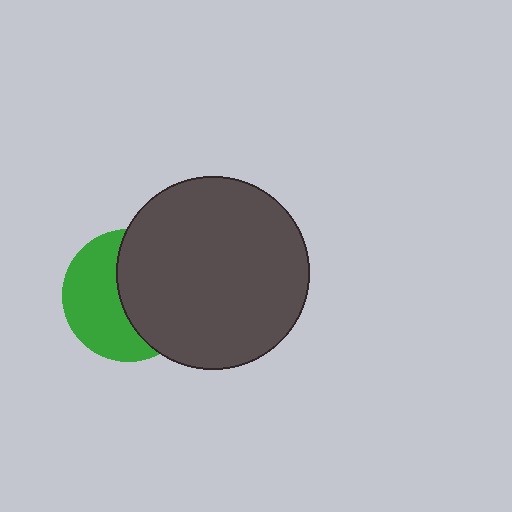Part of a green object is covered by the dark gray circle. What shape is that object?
It is a circle.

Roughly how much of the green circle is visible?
About half of it is visible (roughly 49%).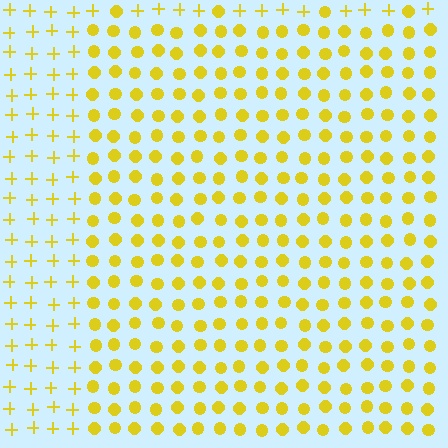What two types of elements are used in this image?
The image uses circles inside the rectangle region and plus signs outside it.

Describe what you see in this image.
The image is filled with small yellow elements arranged in a uniform grid. A rectangle-shaped region contains circles, while the surrounding area contains plus signs. The boundary is defined purely by the change in element shape.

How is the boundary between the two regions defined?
The boundary is defined by a change in element shape: circles inside vs. plus signs outside. All elements share the same color and spacing.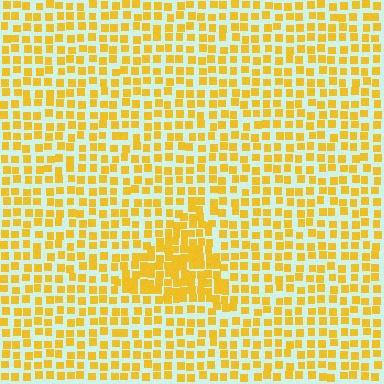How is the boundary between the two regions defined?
The boundary is defined by a change in element density (approximately 1.8x ratio). All elements are the same color, size, and shape.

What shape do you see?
I see a triangle.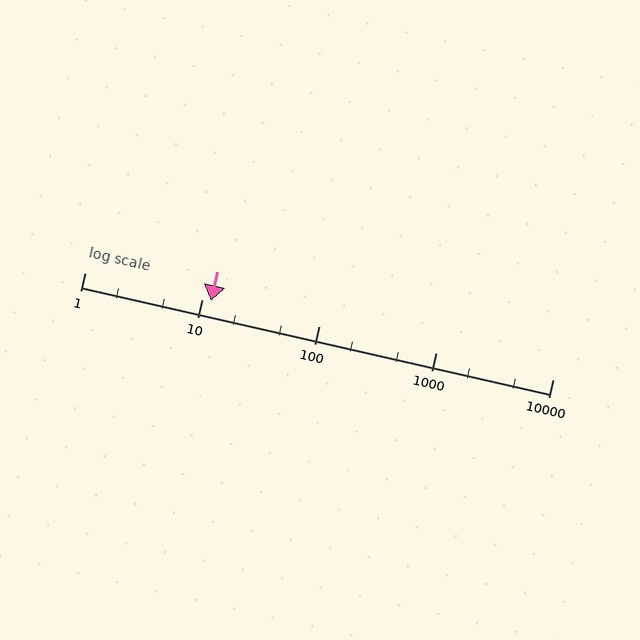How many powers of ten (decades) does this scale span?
The scale spans 4 decades, from 1 to 10000.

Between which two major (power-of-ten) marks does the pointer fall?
The pointer is between 10 and 100.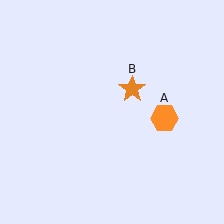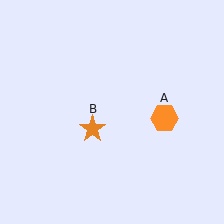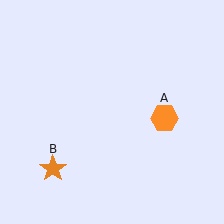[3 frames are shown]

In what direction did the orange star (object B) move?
The orange star (object B) moved down and to the left.